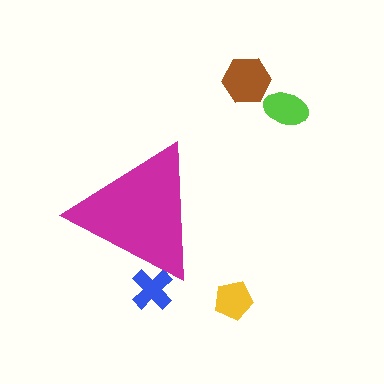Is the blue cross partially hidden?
Yes, the blue cross is partially hidden behind the magenta triangle.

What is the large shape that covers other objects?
A magenta triangle.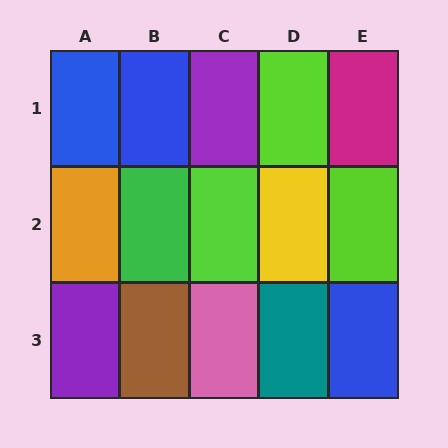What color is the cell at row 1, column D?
Lime.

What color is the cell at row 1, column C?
Purple.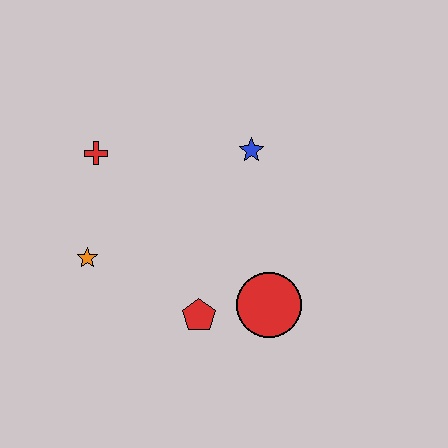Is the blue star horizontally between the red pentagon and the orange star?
No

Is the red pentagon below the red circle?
Yes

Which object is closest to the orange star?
The red cross is closest to the orange star.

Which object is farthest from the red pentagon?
The red cross is farthest from the red pentagon.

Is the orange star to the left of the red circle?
Yes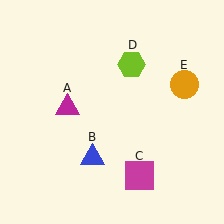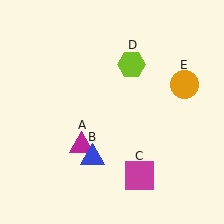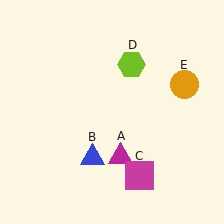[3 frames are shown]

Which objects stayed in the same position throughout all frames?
Blue triangle (object B) and magenta square (object C) and lime hexagon (object D) and orange circle (object E) remained stationary.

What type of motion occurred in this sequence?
The magenta triangle (object A) rotated counterclockwise around the center of the scene.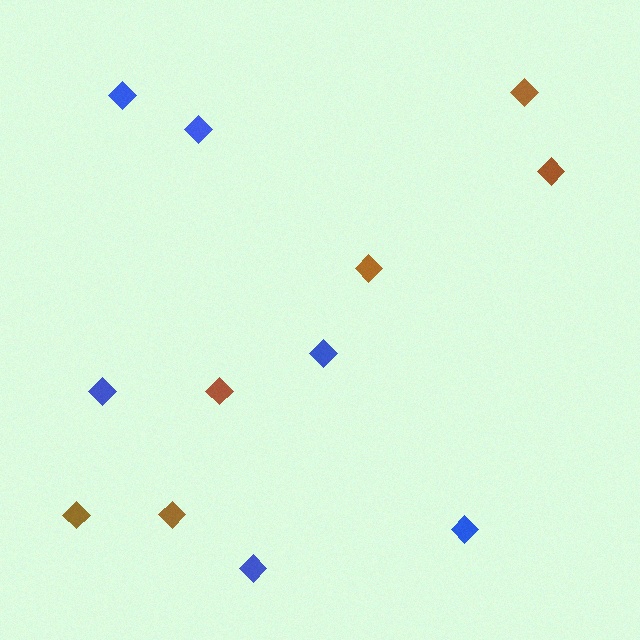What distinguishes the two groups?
There are 2 groups: one group of blue diamonds (6) and one group of brown diamonds (6).